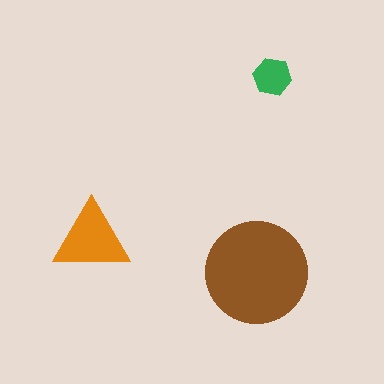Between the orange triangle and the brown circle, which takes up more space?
The brown circle.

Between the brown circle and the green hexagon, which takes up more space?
The brown circle.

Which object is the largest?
The brown circle.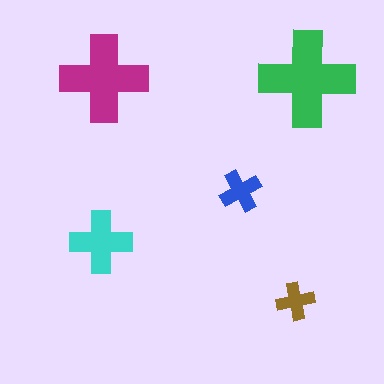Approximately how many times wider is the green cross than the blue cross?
About 2.5 times wider.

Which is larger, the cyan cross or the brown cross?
The cyan one.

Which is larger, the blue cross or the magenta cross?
The magenta one.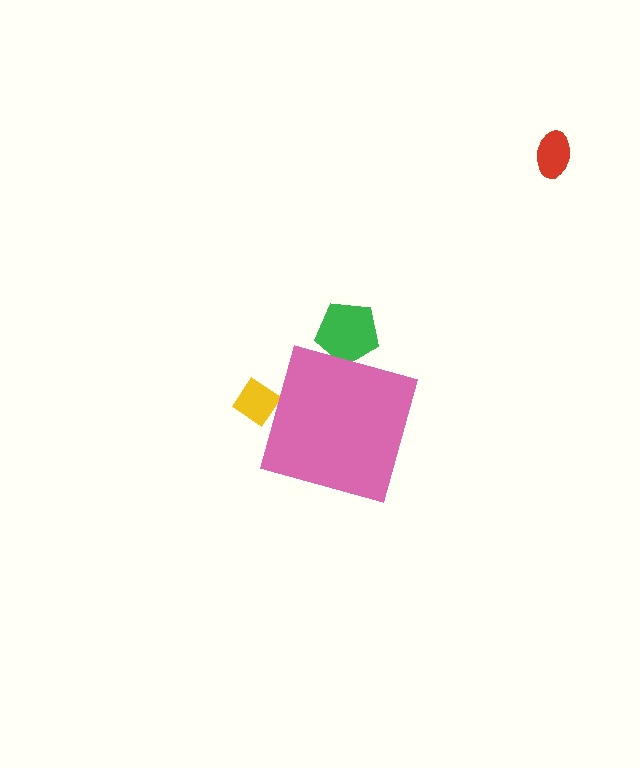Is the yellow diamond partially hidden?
Yes, the yellow diamond is partially hidden behind the pink diamond.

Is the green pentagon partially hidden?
Yes, the green pentagon is partially hidden behind the pink diamond.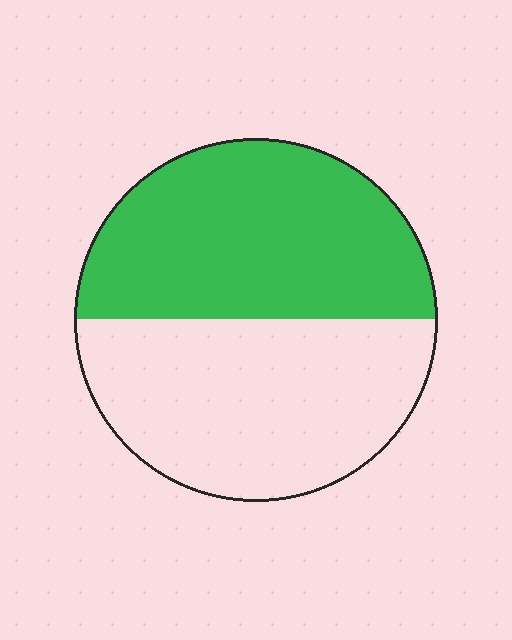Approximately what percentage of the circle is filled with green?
Approximately 50%.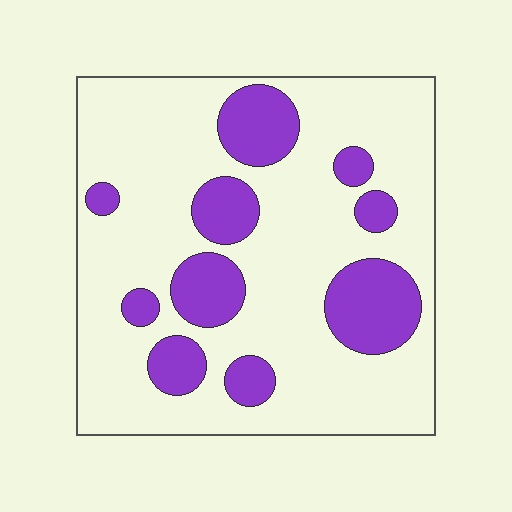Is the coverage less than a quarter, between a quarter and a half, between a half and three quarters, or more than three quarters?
Less than a quarter.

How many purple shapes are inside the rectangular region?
10.